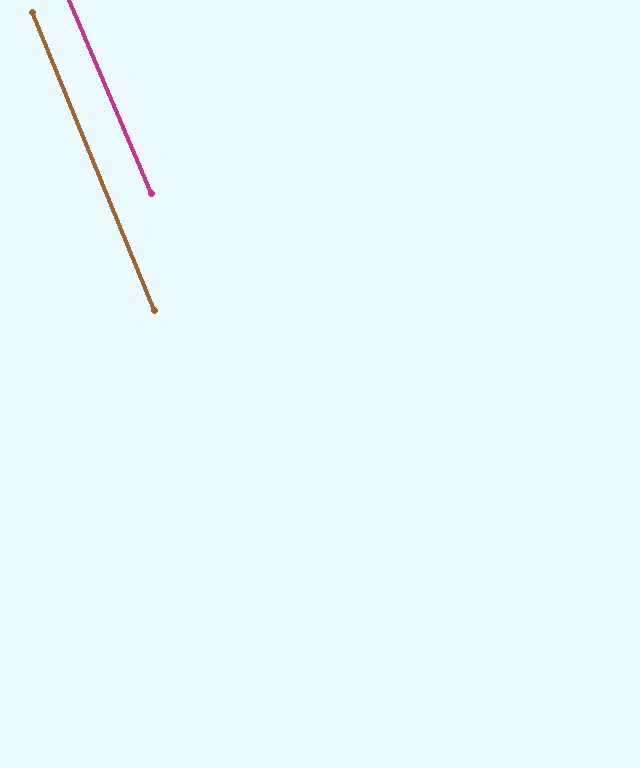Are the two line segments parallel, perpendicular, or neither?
Parallel — their directions differ by only 0.7°.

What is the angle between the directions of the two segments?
Approximately 1 degree.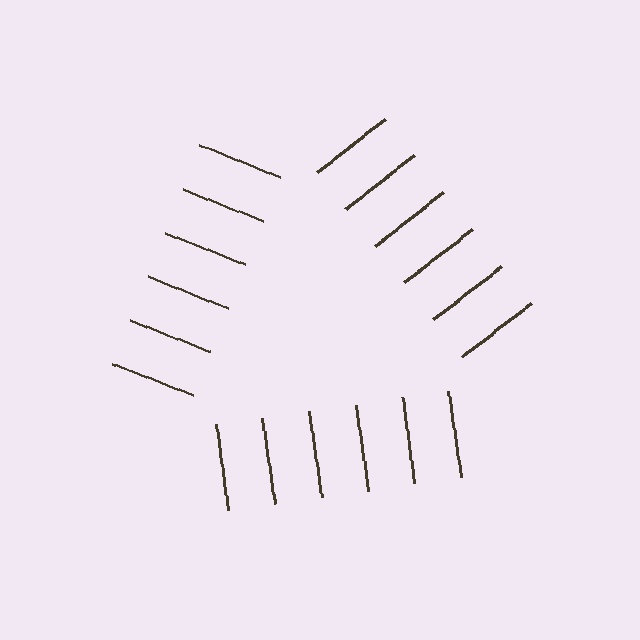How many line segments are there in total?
18 — 6 along each of the 3 edges.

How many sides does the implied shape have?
3 sides — the line-ends trace a triangle.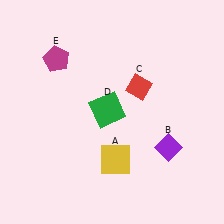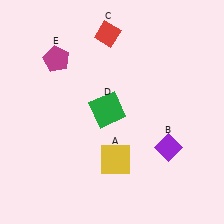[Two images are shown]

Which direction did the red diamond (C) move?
The red diamond (C) moved up.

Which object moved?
The red diamond (C) moved up.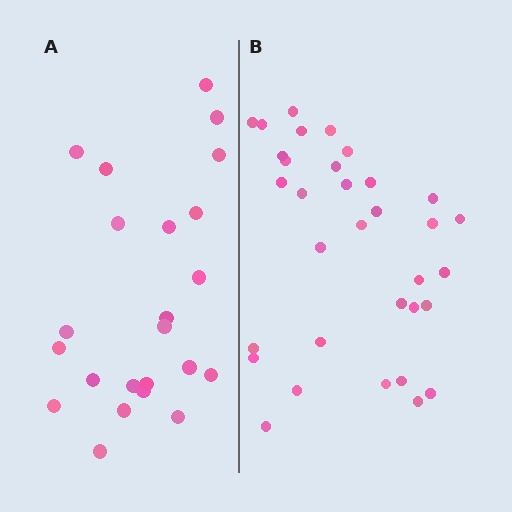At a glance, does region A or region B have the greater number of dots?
Region B (the right region) has more dots.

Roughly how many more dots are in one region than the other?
Region B has roughly 10 or so more dots than region A.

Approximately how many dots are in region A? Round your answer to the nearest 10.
About 20 dots. (The exact count is 23, which rounds to 20.)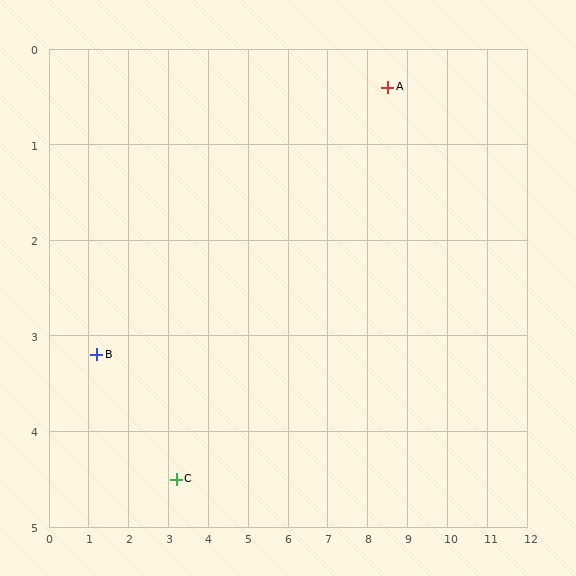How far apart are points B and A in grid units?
Points B and A are about 7.8 grid units apart.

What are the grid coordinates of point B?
Point B is at approximately (1.2, 3.2).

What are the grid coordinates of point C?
Point C is at approximately (3.2, 4.5).